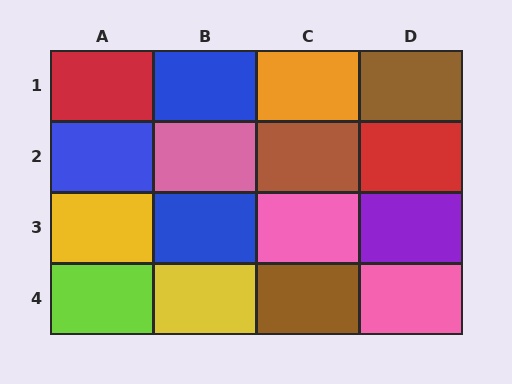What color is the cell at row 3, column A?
Yellow.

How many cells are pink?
3 cells are pink.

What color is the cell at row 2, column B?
Pink.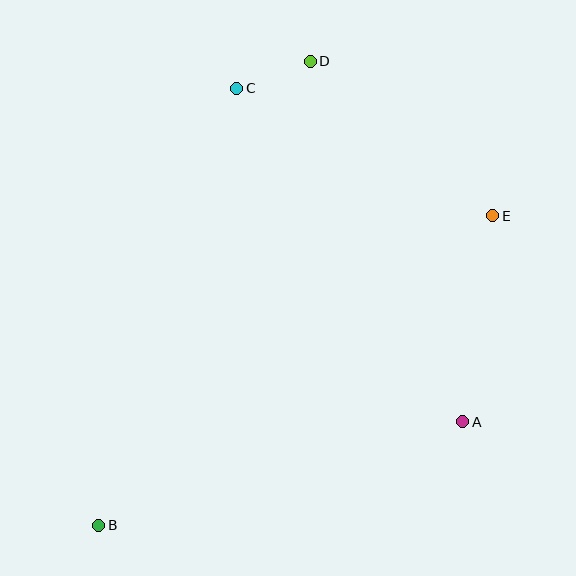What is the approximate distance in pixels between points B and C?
The distance between B and C is approximately 458 pixels.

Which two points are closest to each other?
Points C and D are closest to each other.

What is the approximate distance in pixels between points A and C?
The distance between A and C is approximately 403 pixels.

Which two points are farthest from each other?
Points B and D are farthest from each other.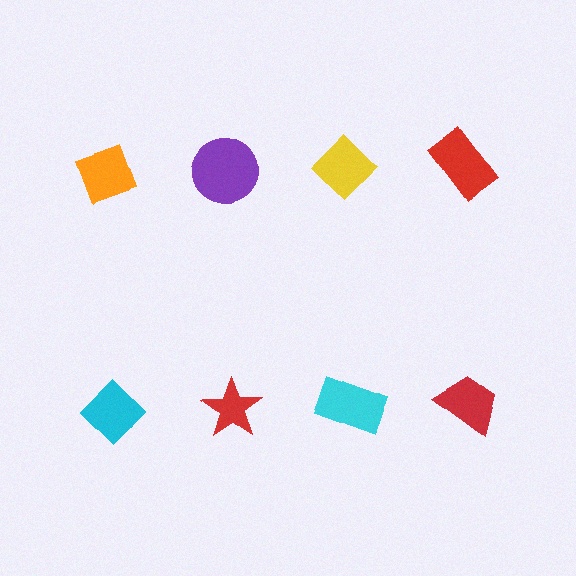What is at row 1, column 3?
A yellow diamond.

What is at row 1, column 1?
An orange diamond.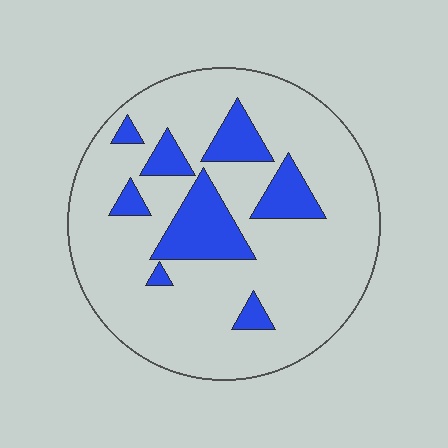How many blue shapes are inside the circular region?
8.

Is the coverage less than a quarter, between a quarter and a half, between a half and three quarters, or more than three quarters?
Less than a quarter.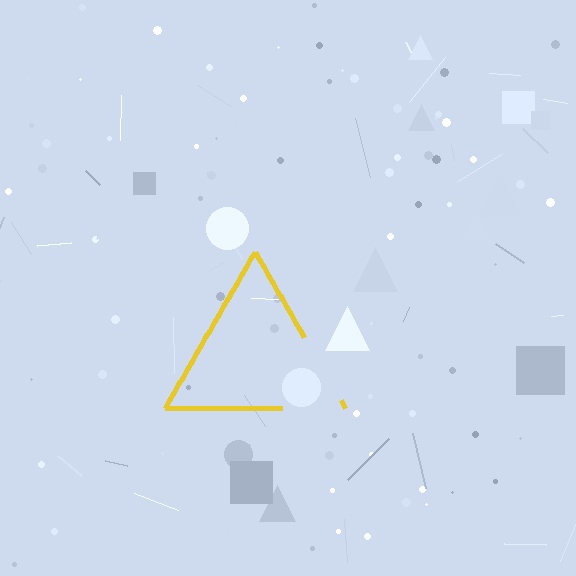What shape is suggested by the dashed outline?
The dashed outline suggests a triangle.